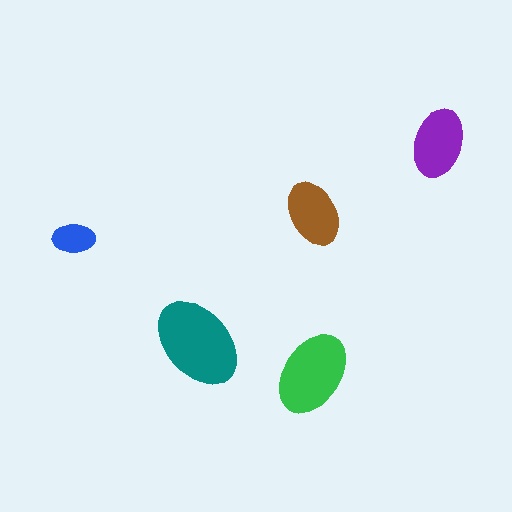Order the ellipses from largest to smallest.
the teal one, the green one, the purple one, the brown one, the blue one.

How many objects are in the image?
There are 5 objects in the image.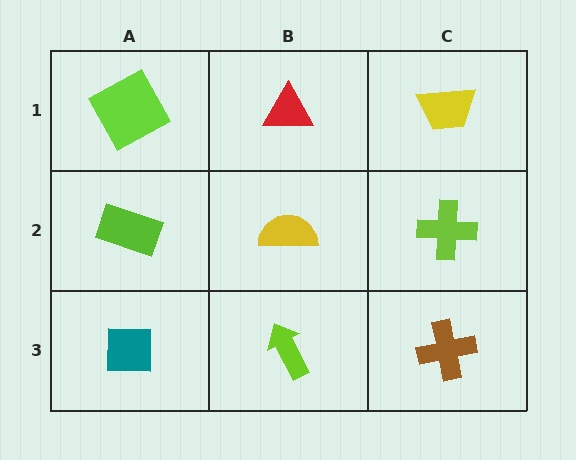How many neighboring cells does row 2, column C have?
3.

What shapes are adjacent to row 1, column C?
A lime cross (row 2, column C), a red triangle (row 1, column B).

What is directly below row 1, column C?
A lime cross.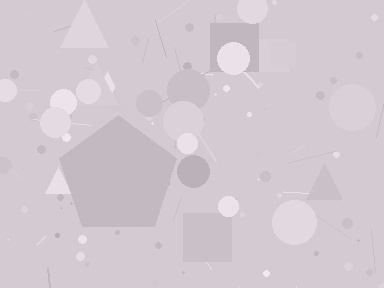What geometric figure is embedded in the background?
A pentagon is embedded in the background.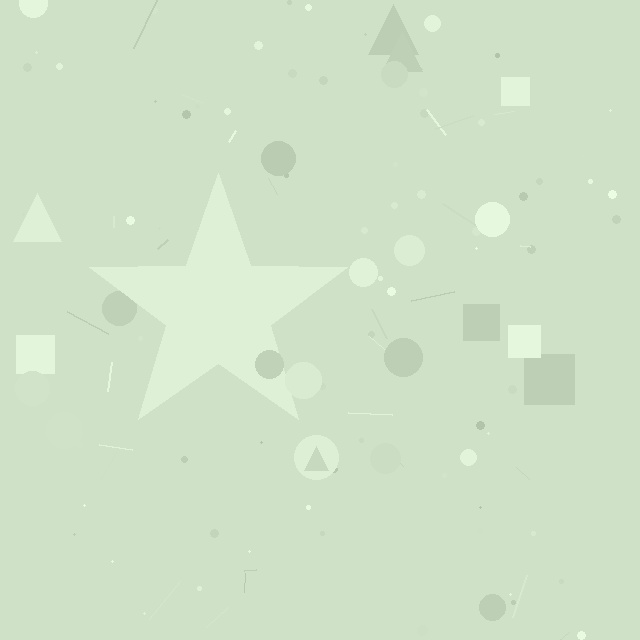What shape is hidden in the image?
A star is hidden in the image.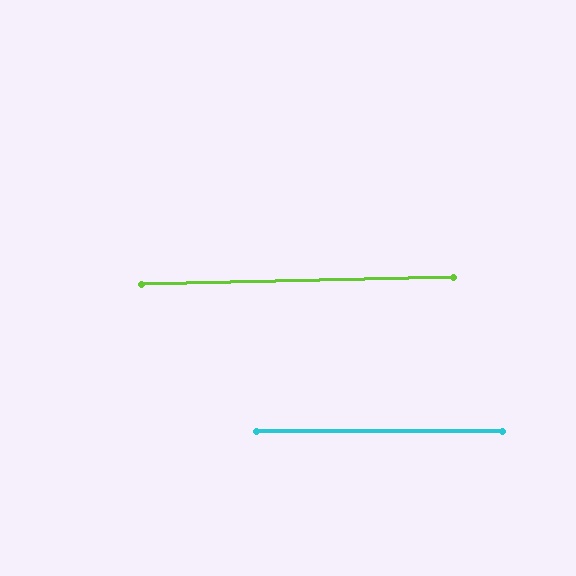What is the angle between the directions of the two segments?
Approximately 1 degree.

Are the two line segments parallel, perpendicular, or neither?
Parallel — their directions differ by only 1.4°.